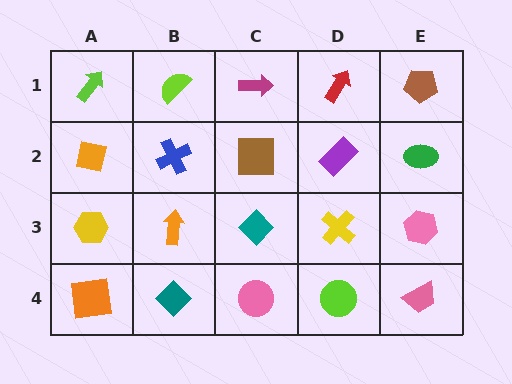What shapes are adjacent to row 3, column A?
An orange square (row 2, column A), an orange square (row 4, column A), an orange arrow (row 3, column B).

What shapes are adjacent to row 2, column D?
A red arrow (row 1, column D), a yellow cross (row 3, column D), a brown square (row 2, column C), a green ellipse (row 2, column E).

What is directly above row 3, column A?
An orange square.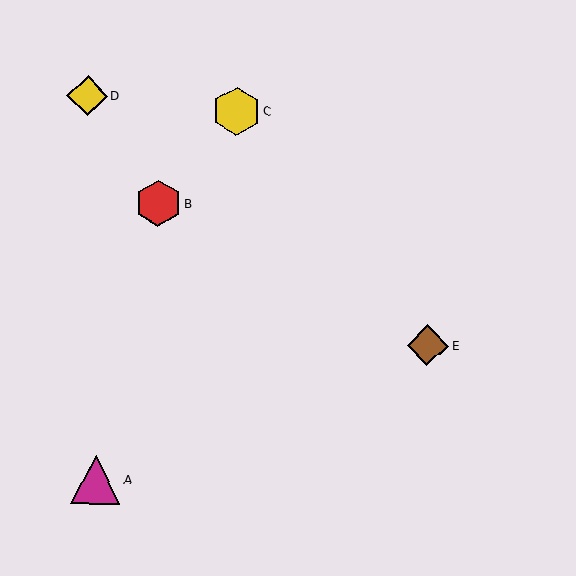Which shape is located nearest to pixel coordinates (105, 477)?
The magenta triangle (labeled A) at (96, 480) is nearest to that location.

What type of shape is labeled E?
Shape E is a brown diamond.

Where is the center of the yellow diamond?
The center of the yellow diamond is at (88, 96).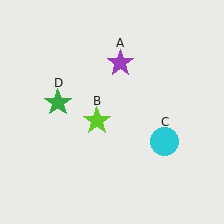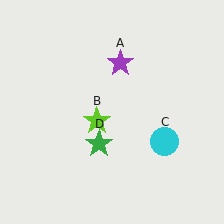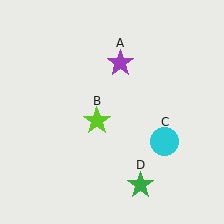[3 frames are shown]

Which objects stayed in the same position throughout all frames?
Purple star (object A) and lime star (object B) and cyan circle (object C) remained stationary.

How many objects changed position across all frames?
1 object changed position: green star (object D).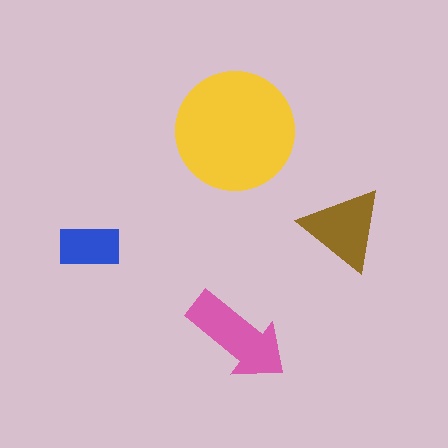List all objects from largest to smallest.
The yellow circle, the pink arrow, the brown triangle, the blue rectangle.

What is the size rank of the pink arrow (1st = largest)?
2nd.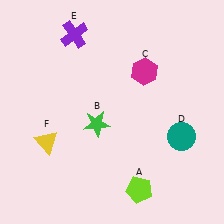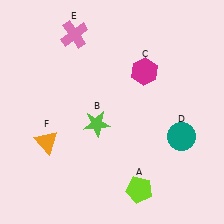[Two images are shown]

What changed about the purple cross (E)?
In Image 1, E is purple. In Image 2, it changed to pink.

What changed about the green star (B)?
In Image 1, B is green. In Image 2, it changed to lime.